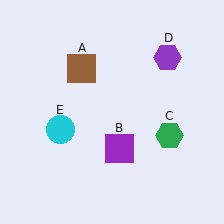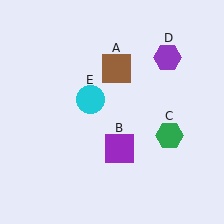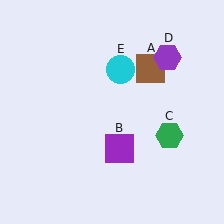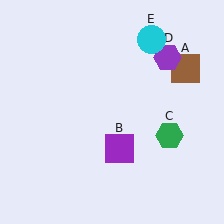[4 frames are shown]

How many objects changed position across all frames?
2 objects changed position: brown square (object A), cyan circle (object E).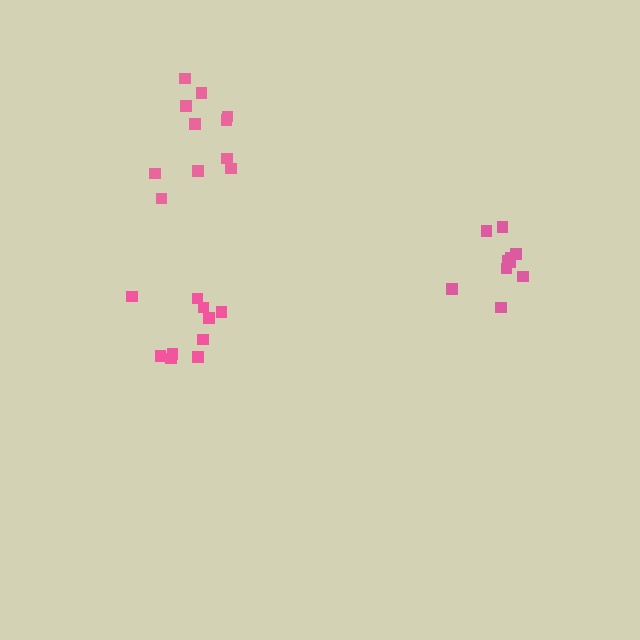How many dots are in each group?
Group 1: 11 dots, Group 2: 10 dots, Group 3: 10 dots (31 total).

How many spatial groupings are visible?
There are 3 spatial groupings.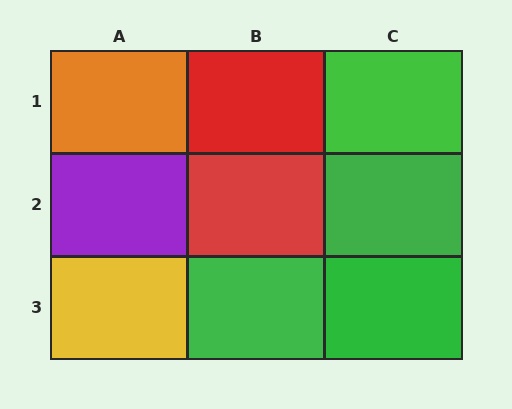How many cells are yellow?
1 cell is yellow.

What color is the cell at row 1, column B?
Red.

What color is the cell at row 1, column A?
Orange.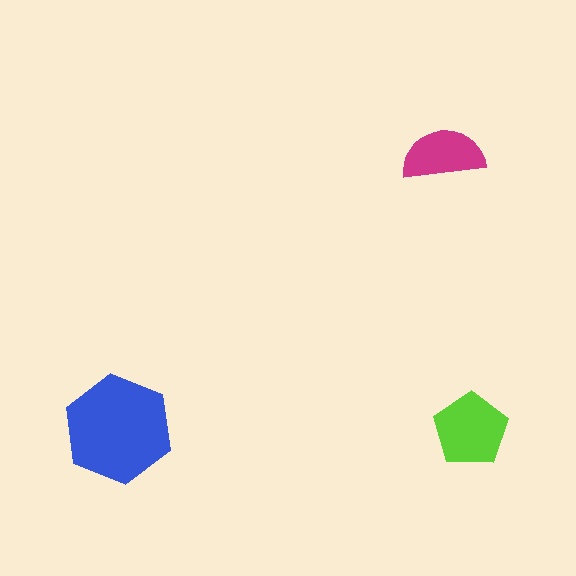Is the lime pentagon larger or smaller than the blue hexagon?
Smaller.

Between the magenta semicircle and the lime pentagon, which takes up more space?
The lime pentagon.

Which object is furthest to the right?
The lime pentagon is rightmost.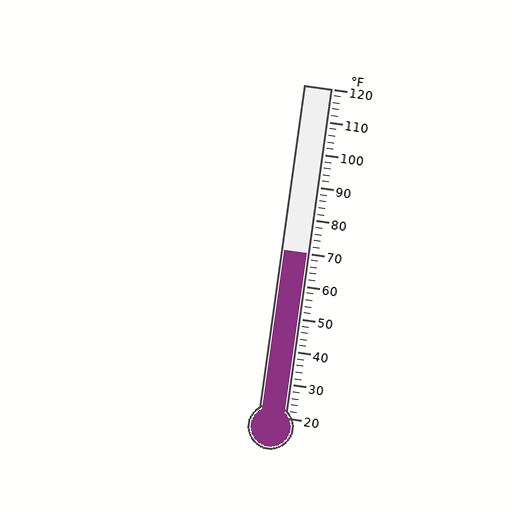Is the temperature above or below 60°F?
The temperature is above 60°F.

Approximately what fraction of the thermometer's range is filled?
The thermometer is filled to approximately 50% of its range.